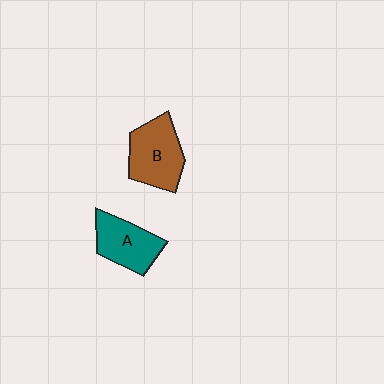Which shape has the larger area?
Shape B (brown).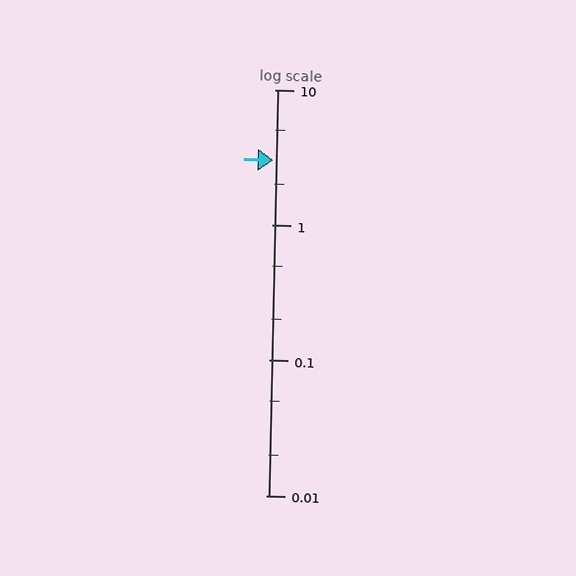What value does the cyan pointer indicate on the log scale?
The pointer indicates approximately 3.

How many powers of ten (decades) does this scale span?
The scale spans 3 decades, from 0.01 to 10.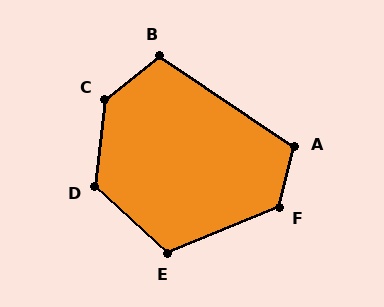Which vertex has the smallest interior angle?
B, at approximately 108 degrees.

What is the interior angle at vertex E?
Approximately 115 degrees (obtuse).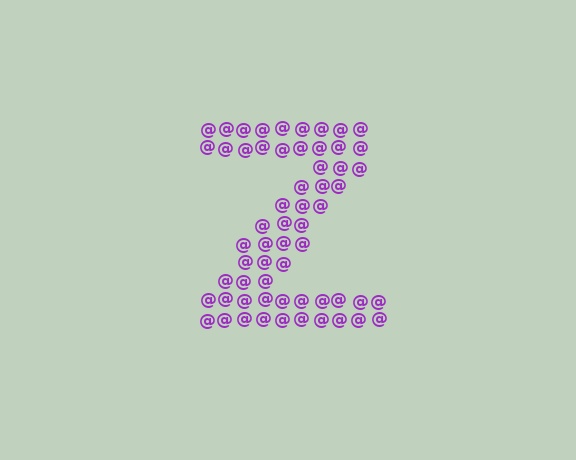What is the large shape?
The large shape is the letter Z.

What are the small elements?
The small elements are at signs.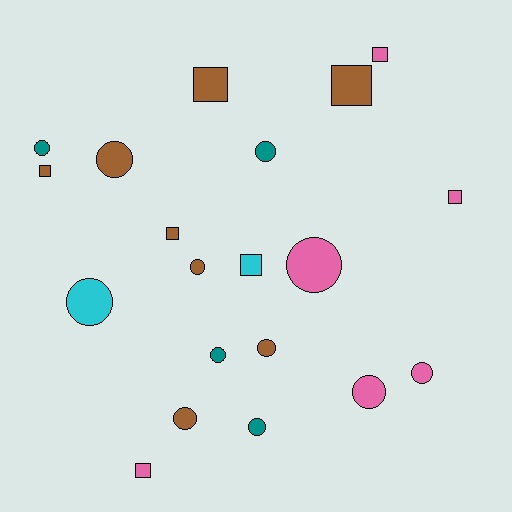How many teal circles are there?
There are 4 teal circles.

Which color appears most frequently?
Brown, with 8 objects.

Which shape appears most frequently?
Circle, with 12 objects.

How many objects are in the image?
There are 20 objects.